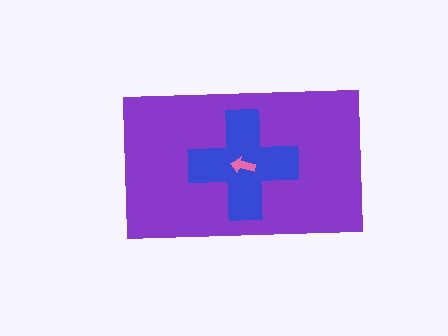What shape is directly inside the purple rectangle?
The blue cross.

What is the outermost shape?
The purple rectangle.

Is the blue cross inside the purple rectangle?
Yes.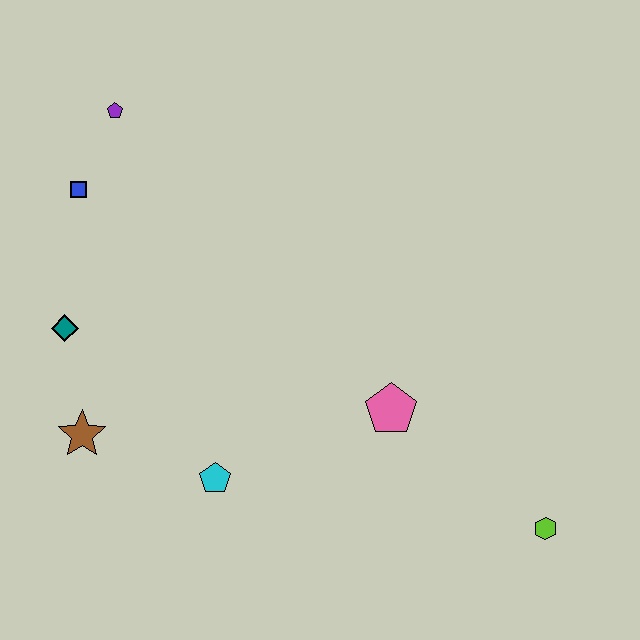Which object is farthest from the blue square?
The lime hexagon is farthest from the blue square.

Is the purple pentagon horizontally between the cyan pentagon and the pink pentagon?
No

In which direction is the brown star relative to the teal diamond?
The brown star is below the teal diamond.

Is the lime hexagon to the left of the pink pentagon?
No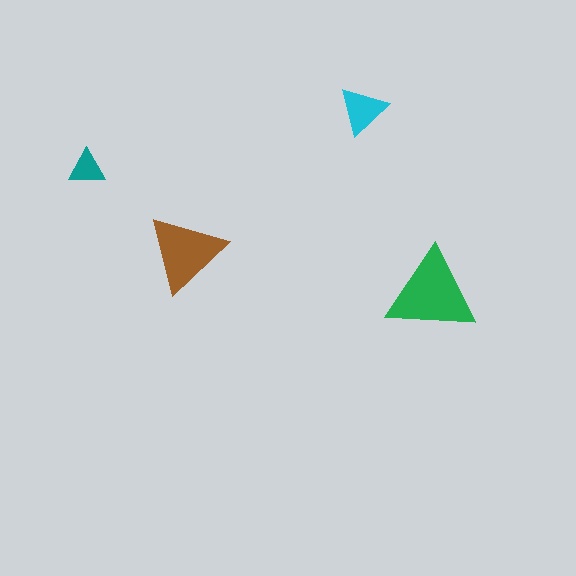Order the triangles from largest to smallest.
the green one, the brown one, the cyan one, the teal one.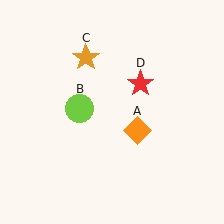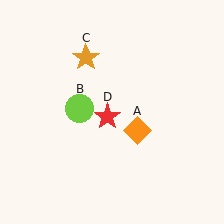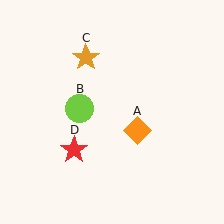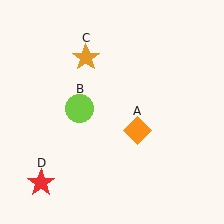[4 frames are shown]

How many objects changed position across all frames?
1 object changed position: red star (object D).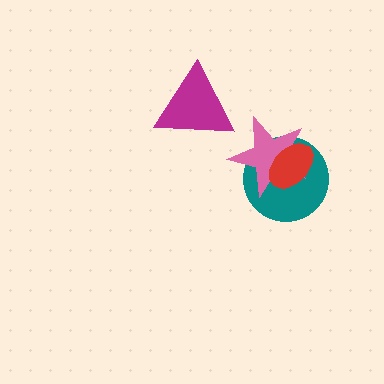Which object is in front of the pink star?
The red ellipse is in front of the pink star.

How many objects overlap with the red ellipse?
2 objects overlap with the red ellipse.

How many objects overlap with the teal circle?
2 objects overlap with the teal circle.